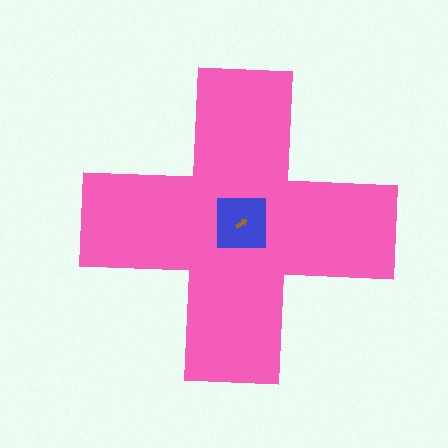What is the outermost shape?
The pink cross.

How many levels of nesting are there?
3.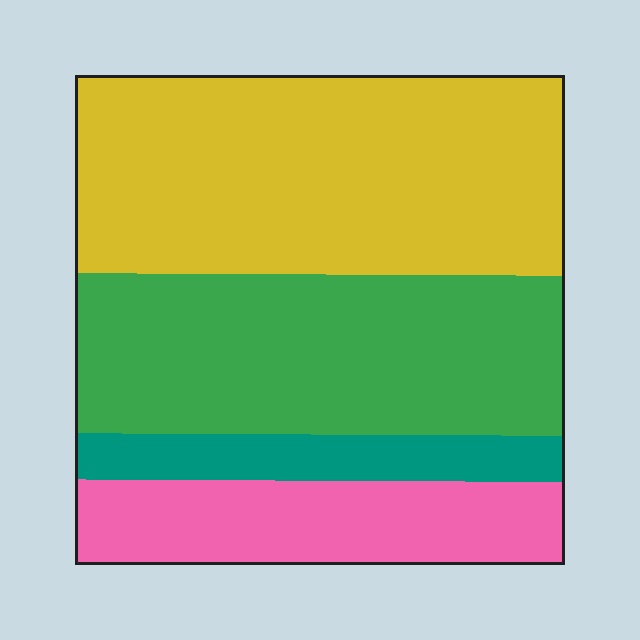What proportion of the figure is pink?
Pink covers roughly 15% of the figure.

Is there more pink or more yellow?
Yellow.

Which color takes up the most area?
Yellow, at roughly 40%.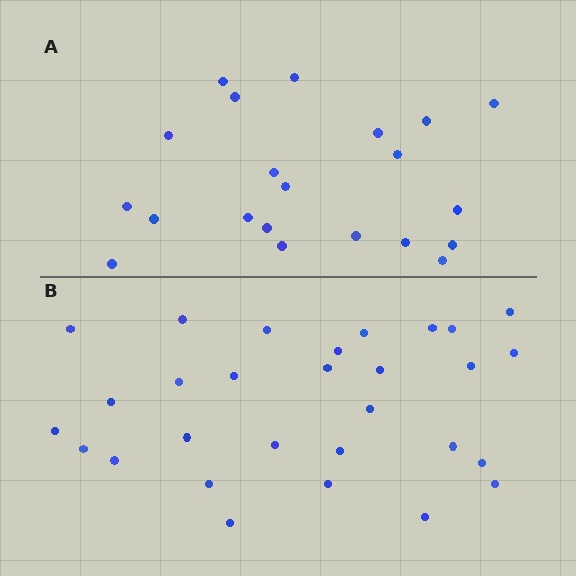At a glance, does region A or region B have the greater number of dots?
Region B (the bottom region) has more dots.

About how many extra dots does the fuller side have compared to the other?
Region B has roughly 8 or so more dots than region A.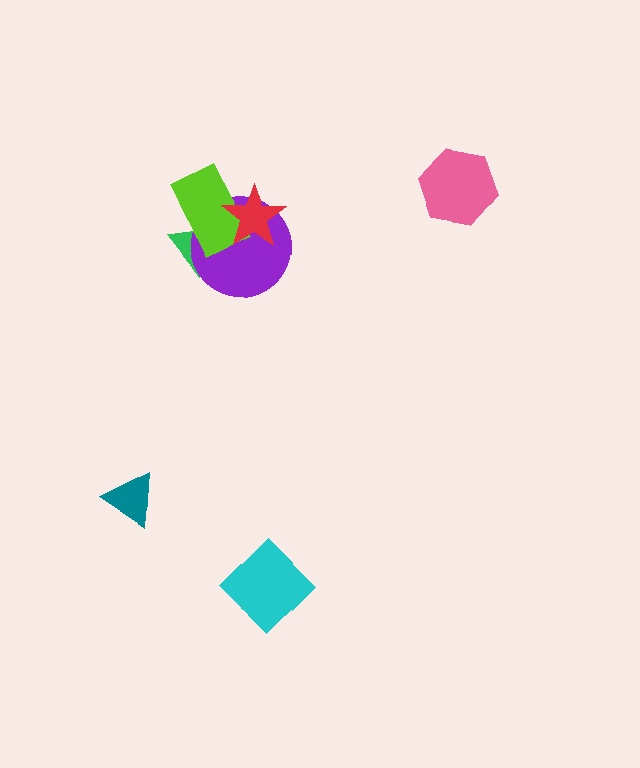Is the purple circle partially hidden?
Yes, it is partially covered by another shape.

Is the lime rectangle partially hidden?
Yes, it is partially covered by another shape.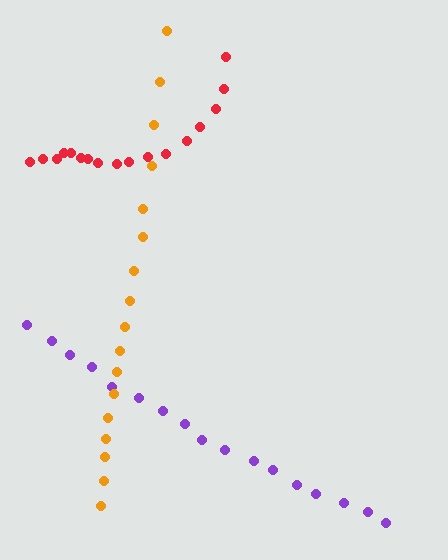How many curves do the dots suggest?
There are 3 distinct paths.